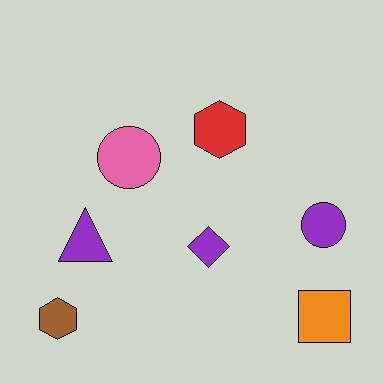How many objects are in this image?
There are 7 objects.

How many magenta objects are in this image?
There are no magenta objects.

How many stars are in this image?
There are no stars.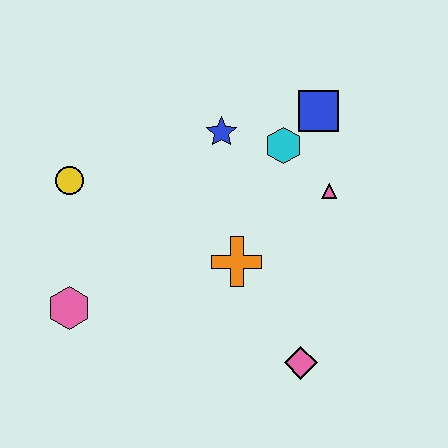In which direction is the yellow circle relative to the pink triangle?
The yellow circle is to the left of the pink triangle.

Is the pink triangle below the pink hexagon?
No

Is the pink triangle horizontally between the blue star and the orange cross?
No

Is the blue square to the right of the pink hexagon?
Yes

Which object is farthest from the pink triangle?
The pink hexagon is farthest from the pink triangle.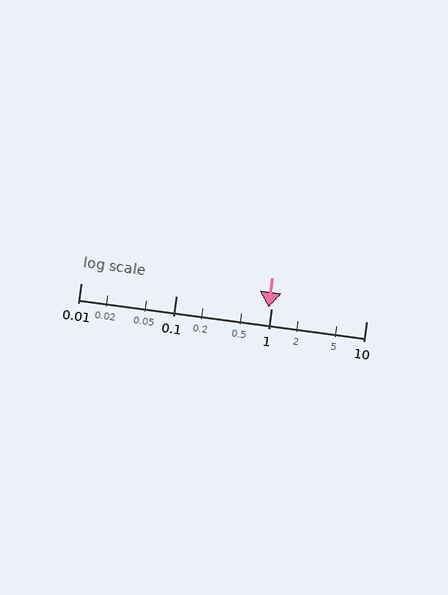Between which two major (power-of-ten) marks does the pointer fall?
The pointer is between 0.1 and 1.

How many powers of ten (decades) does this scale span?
The scale spans 3 decades, from 0.01 to 10.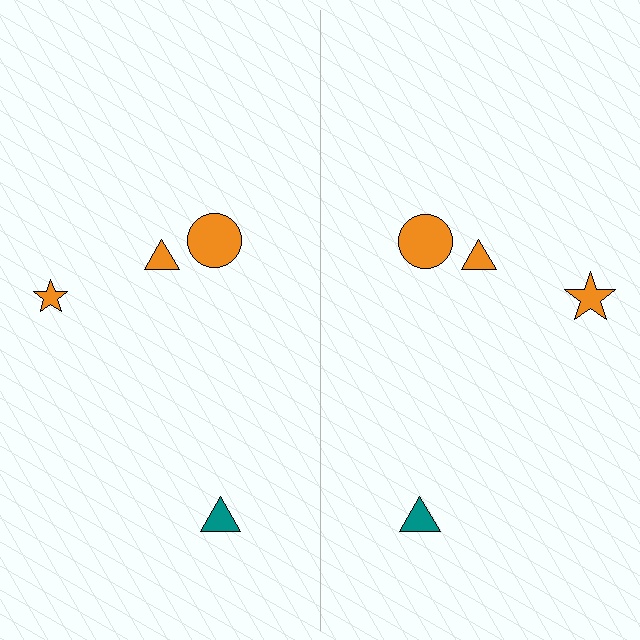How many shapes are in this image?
There are 8 shapes in this image.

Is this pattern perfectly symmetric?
No, the pattern is not perfectly symmetric. The orange star on the right side has a different size than its mirror counterpart.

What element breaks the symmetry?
The orange star on the right side has a different size than its mirror counterpart.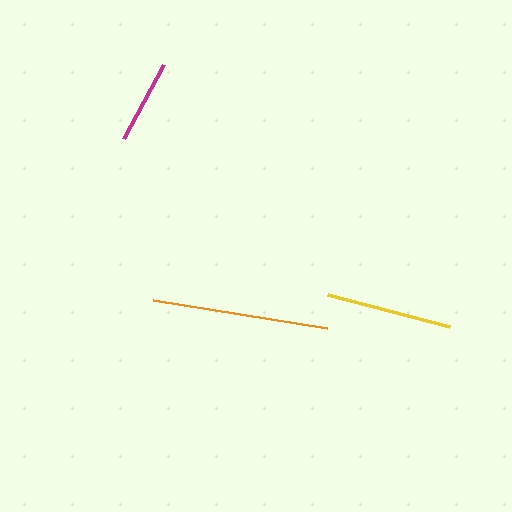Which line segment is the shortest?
The magenta line is the shortest at approximately 84 pixels.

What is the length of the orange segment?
The orange segment is approximately 177 pixels long.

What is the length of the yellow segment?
The yellow segment is approximately 127 pixels long.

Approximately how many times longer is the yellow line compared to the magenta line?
The yellow line is approximately 1.5 times the length of the magenta line.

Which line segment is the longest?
The orange line is the longest at approximately 177 pixels.